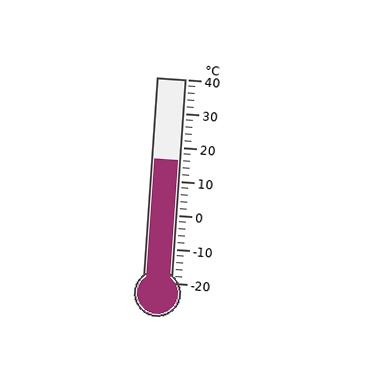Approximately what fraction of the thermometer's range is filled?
The thermometer is filled to approximately 60% of its range.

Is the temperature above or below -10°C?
The temperature is above -10°C.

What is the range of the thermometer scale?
The thermometer scale ranges from -20°C to 40°C.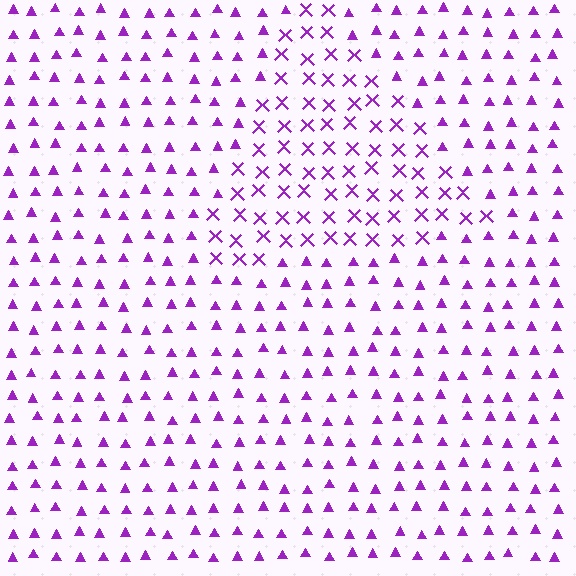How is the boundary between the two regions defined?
The boundary is defined by a change in element shape: X marks inside vs. triangles outside. All elements share the same color and spacing.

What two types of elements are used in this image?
The image uses X marks inside the triangle region and triangles outside it.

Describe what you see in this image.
The image is filled with small purple elements arranged in a uniform grid. A triangle-shaped region contains X marks, while the surrounding area contains triangles. The boundary is defined purely by the change in element shape.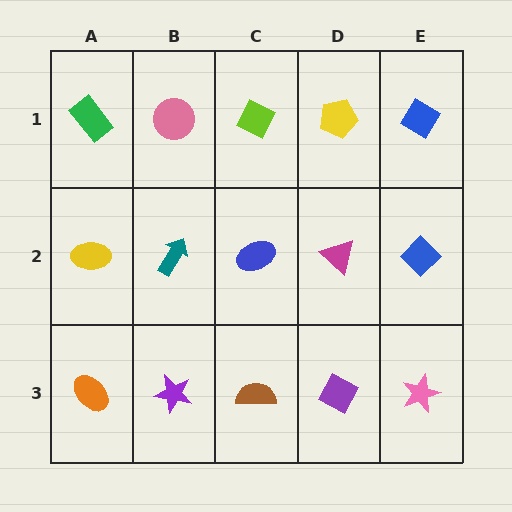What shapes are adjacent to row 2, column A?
A green rectangle (row 1, column A), an orange ellipse (row 3, column A), a teal arrow (row 2, column B).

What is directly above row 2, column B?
A pink circle.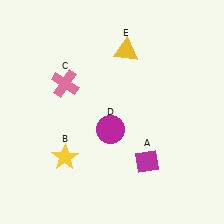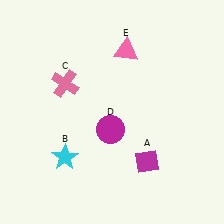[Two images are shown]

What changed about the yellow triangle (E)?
In Image 1, E is yellow. In Image 2, it changed to pink.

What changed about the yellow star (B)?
In Image 1, B is yellow. In Image 2, it changed to cyan.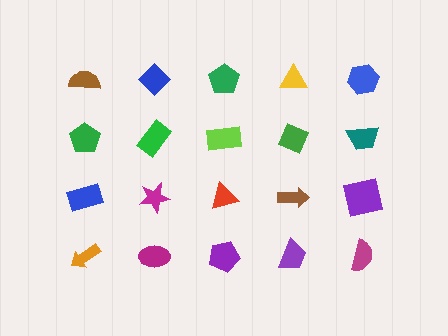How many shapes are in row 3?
5 shapes.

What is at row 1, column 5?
A blue hexagon.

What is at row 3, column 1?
A blue rectangle.